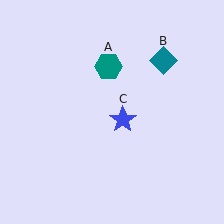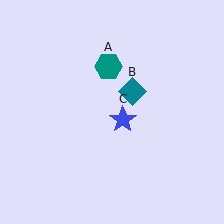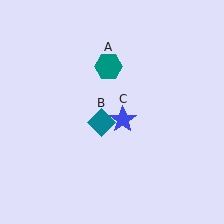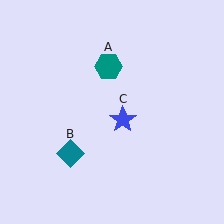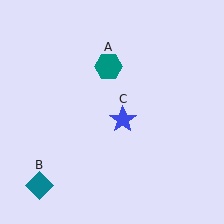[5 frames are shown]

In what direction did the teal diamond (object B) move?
The teal diamond (object B) moved down and to the left.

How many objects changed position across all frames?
1 object changed position: teal diamond (object B).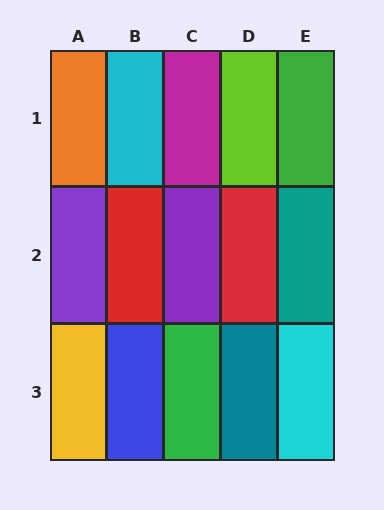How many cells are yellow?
1 cell is yellow.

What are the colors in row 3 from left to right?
Yellow, blue, green, teal, cyan.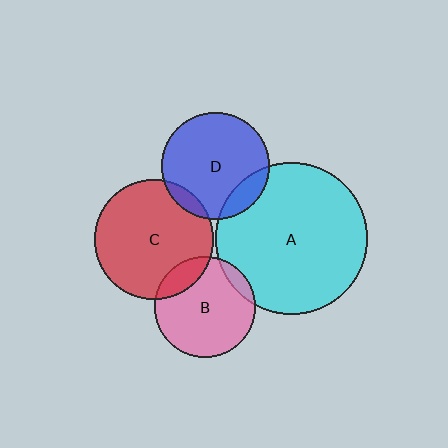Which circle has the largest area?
Circle A (cyan).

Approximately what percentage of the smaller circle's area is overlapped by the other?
Approximately 15%.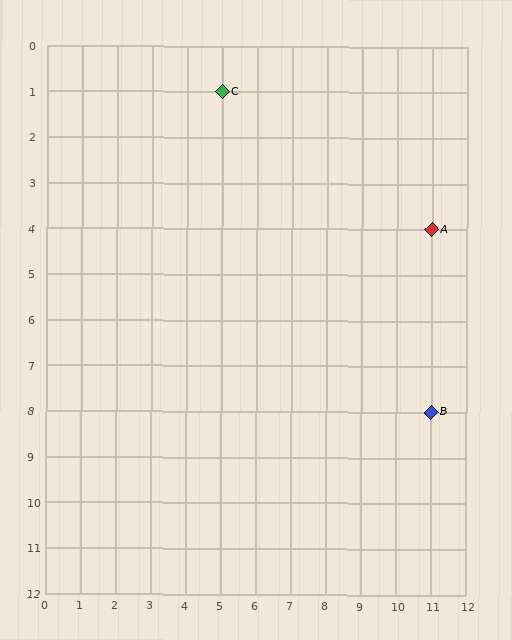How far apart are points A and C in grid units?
Points A and C are 6 columns and 3 rows apart (about 6.7 grid units diagonally).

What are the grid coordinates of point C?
Point C is at grid coordinates (5, 1).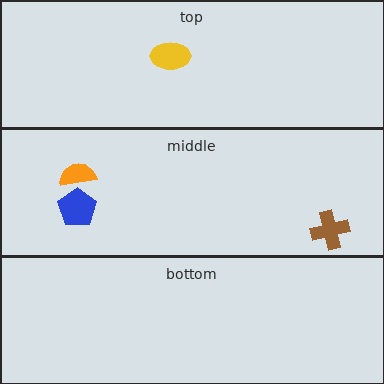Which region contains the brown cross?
The middle region.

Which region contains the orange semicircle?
The middle region.